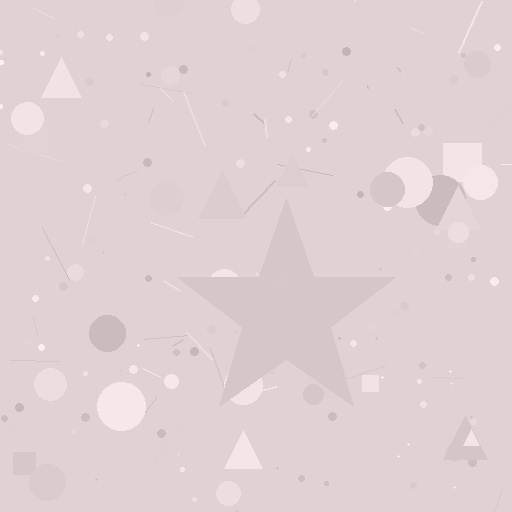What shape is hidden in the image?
A star is hidden in the image.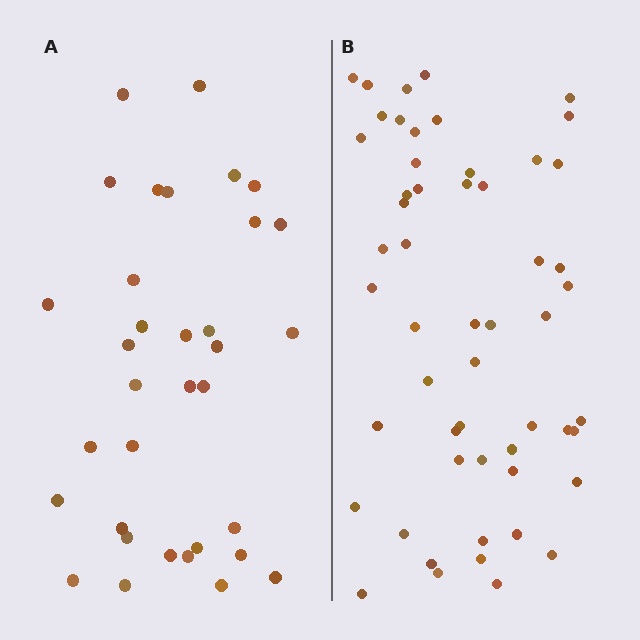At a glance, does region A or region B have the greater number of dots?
Region B (the right region) has more dots.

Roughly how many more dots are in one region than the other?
Region B has approximately 20 more dots than region A.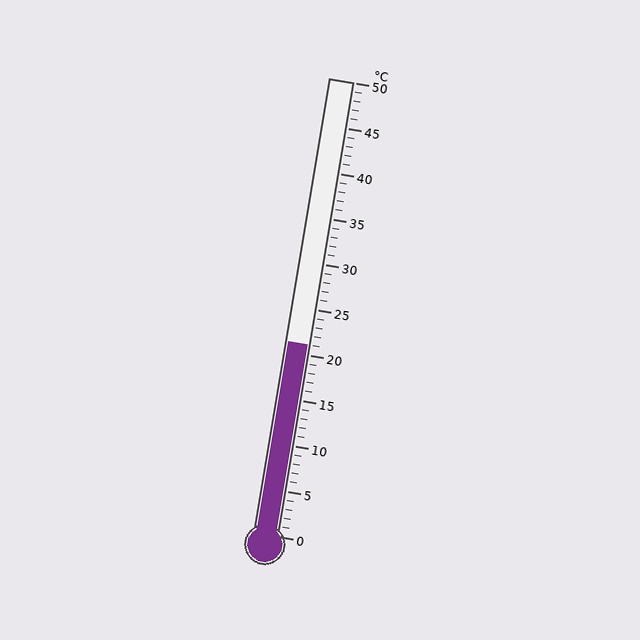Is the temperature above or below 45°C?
The temperature is below 45°C.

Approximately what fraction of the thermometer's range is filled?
The thermometer is filled to approximately 40% of its range.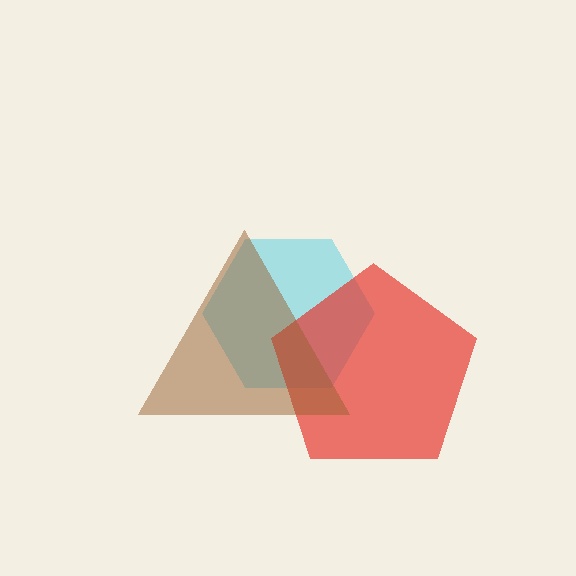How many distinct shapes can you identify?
There are 3 distinct shapes: a cyan hexagon, a red pentagon, a brown triangle.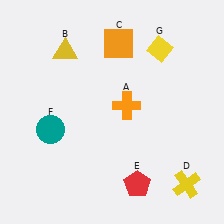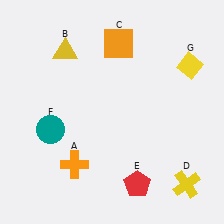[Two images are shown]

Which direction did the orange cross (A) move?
The orange cross (A) moved down.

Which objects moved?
The objects that moved are: the orange cross (A), the yellow diamond (G).